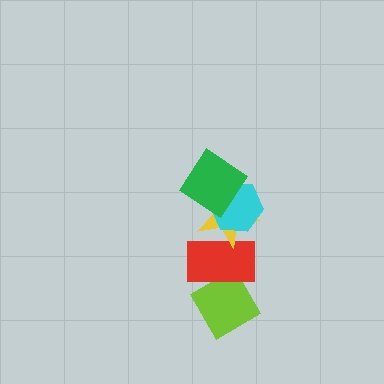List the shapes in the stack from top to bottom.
From top to bottom: the green diamond, the cyan hexagon, the yellow star, the red rectangle, the lime diamond.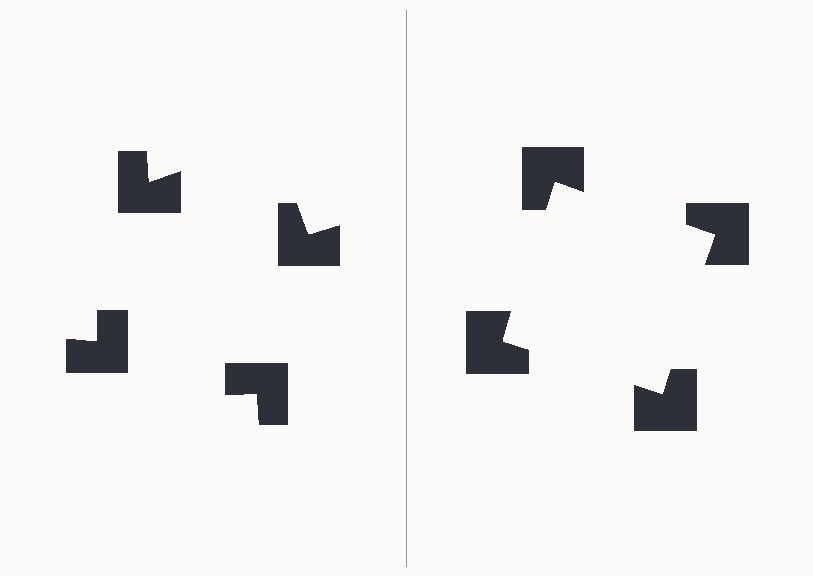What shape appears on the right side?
An illusory square.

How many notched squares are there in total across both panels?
8 — 4 on each side.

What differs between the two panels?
The notched squares are positioned identically on both sides; only the wedge orientations differ. On the right they align to a square; on the left they are misaligned.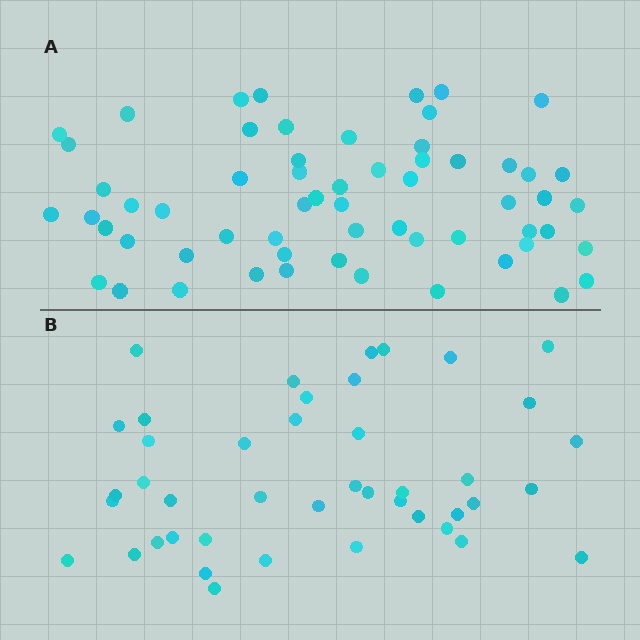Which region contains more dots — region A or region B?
Region A (the top region) has more dots.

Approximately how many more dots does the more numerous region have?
Region A has approximately 15 more dots than region B.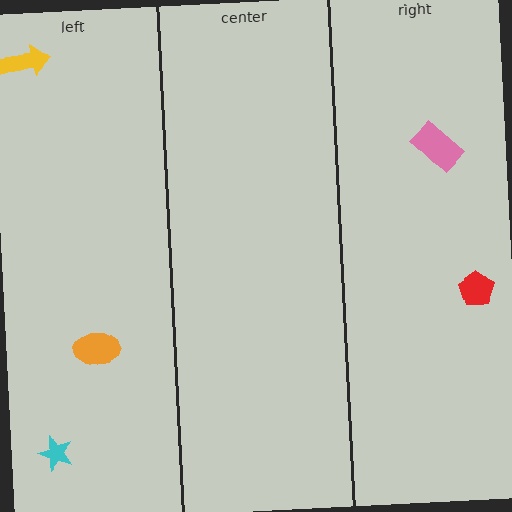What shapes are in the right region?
The pink rectangle, the red pentagon.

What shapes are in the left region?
The orange ellipse, the yellow arrow, the cyan star.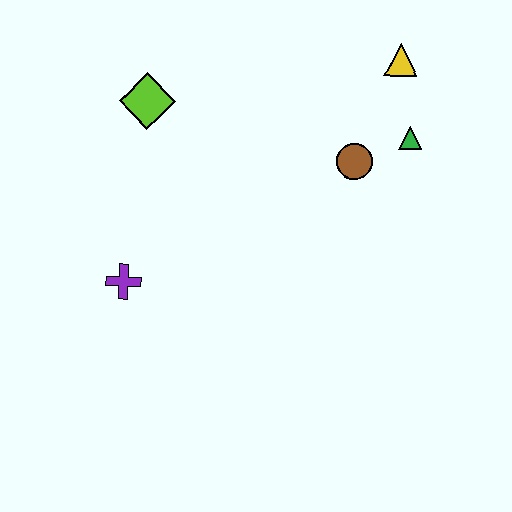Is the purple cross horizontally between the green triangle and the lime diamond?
No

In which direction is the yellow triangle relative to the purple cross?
The yellow triangle is to the right of the purple cross.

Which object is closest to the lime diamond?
The purple cross is closest to the lime diamond.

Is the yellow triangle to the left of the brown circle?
No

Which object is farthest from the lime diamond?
The green triangle is farthest from the lime diamond.